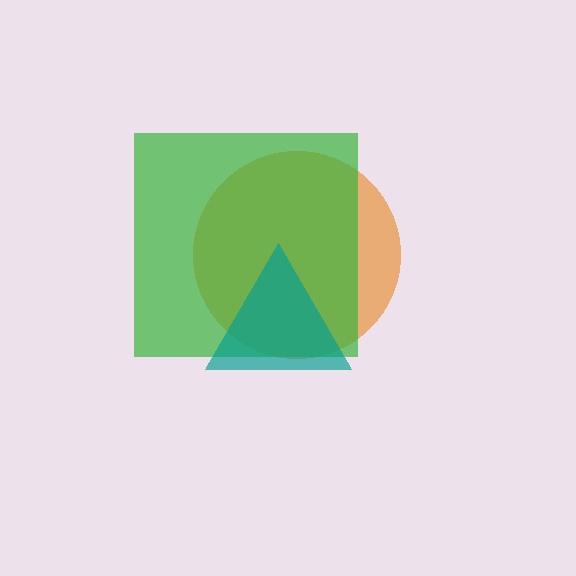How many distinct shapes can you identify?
There are 3 distinct shapes: an orange circle, a green square, a teal triangle.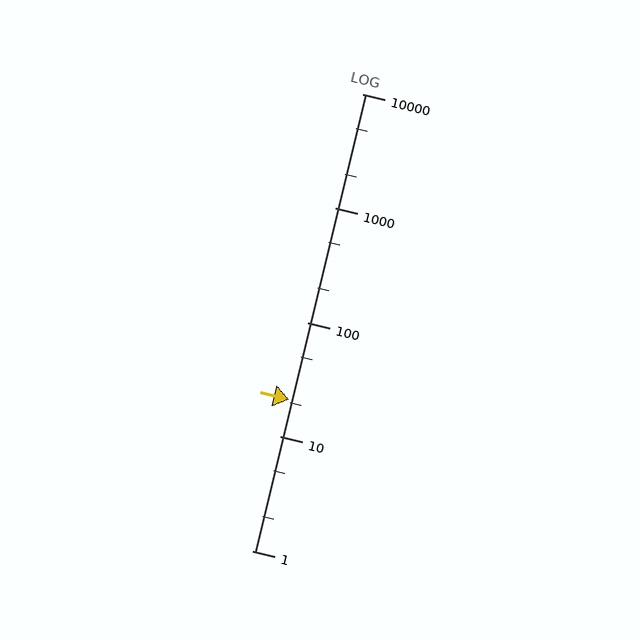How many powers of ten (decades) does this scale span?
The scale spans 4 decades, from 1 to 10000.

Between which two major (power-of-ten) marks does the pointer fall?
The pointer is between 10 and 100.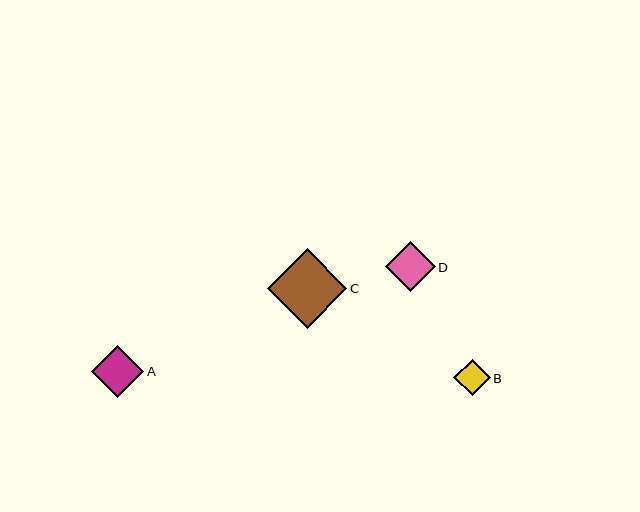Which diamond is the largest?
Diamond C is the largest with a size of approximately 79 pixels.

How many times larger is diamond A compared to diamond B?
Diamond A is approximately 1.4 times the size of diamond B.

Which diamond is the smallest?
Diamond B is the smallest with a size of approximately 36 pixels.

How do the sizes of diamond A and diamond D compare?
Diamond A and diamond D are approximately the same size.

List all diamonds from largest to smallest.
From largest to smallest: C, A, D, B.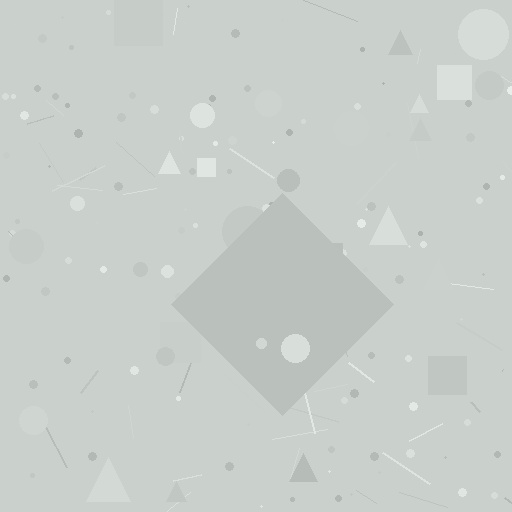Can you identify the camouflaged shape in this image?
The camouflaged shape is a diamond.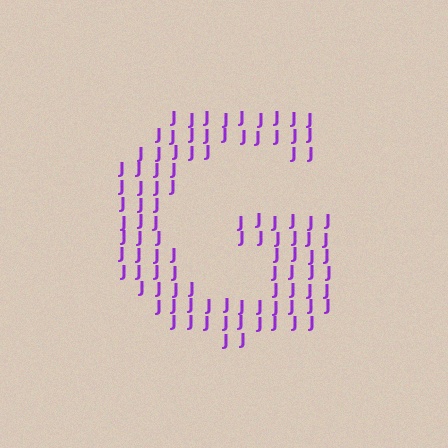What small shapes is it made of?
It is made of small letter J's.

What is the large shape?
The large shape is the letter G.